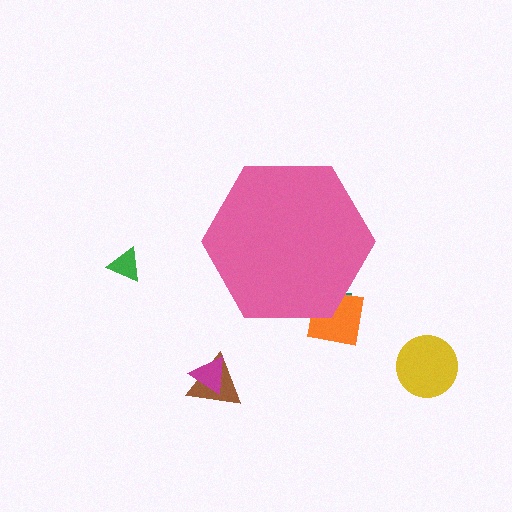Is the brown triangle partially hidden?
No, the brown triangle is fully visible.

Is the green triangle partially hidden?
No, the green triangle is fully visible.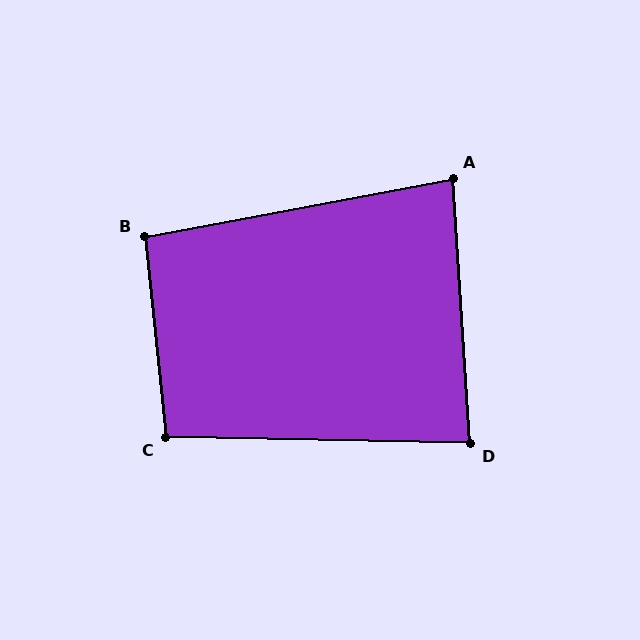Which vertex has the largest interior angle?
C, at approximately 97 degrees.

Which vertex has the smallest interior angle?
A, at approximately 83 degrees.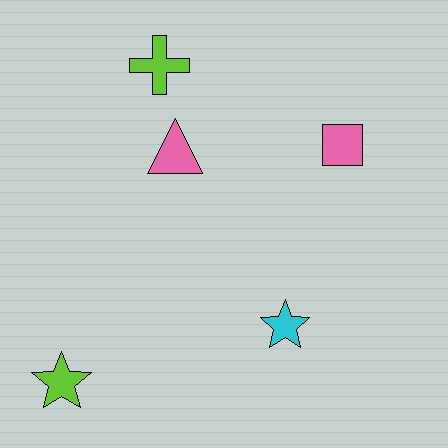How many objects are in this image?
There are 5 objects.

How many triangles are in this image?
There is 1 triangle.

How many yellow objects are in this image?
There are no yellow objects.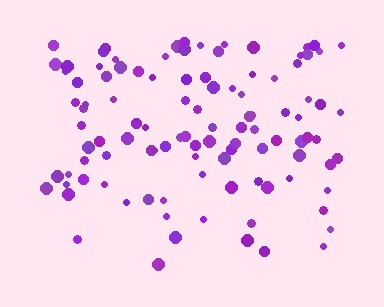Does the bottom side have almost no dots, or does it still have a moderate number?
Still a moderate number, just noticeably fewer than the top.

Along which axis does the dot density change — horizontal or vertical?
Vertical.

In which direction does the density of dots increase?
From bottom to top, with the top side densest.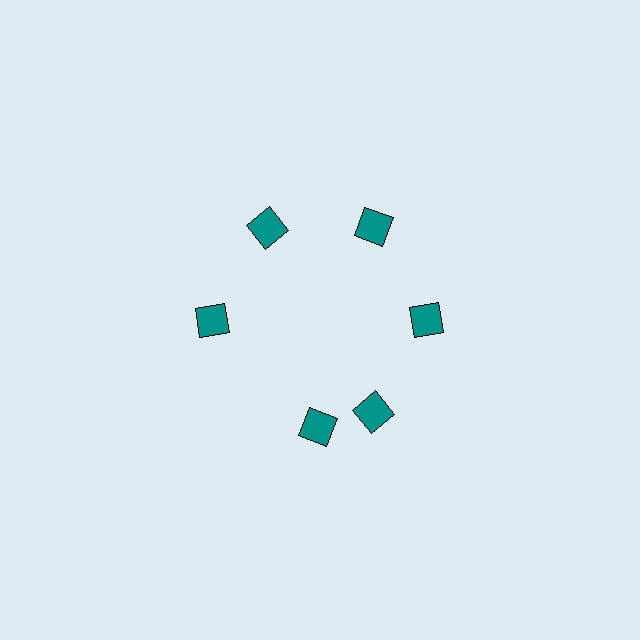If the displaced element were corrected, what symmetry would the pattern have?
It would have 6-fold rotational symmetry — the pattern would map onto itself every 60 degrees.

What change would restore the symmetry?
The symmetry would be restored by rotating it back into even spacing with its neighbors so that all 6 diamonds sit at equal angles and equal distance from the center.